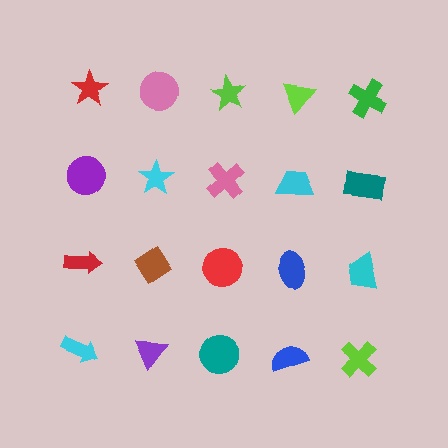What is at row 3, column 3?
A red circle.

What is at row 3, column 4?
A blue ellipse.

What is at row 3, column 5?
A cyan trapezoid.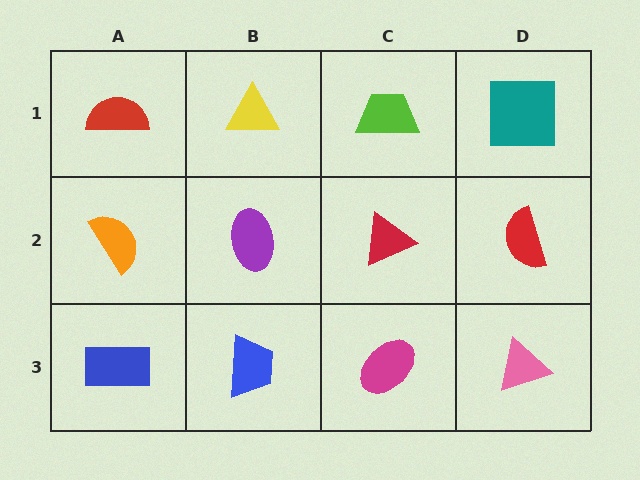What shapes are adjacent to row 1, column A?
An orange semicircle (row 2, column A), a yellow triangle (row 1, column B).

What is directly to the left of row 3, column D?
A magenta ellipse.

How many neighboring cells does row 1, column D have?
2.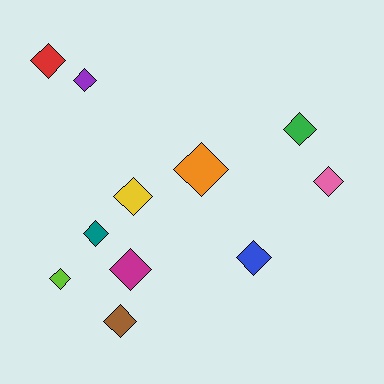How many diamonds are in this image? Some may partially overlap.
There are 11 diamonds.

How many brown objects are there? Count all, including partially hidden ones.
There is 1 brown object.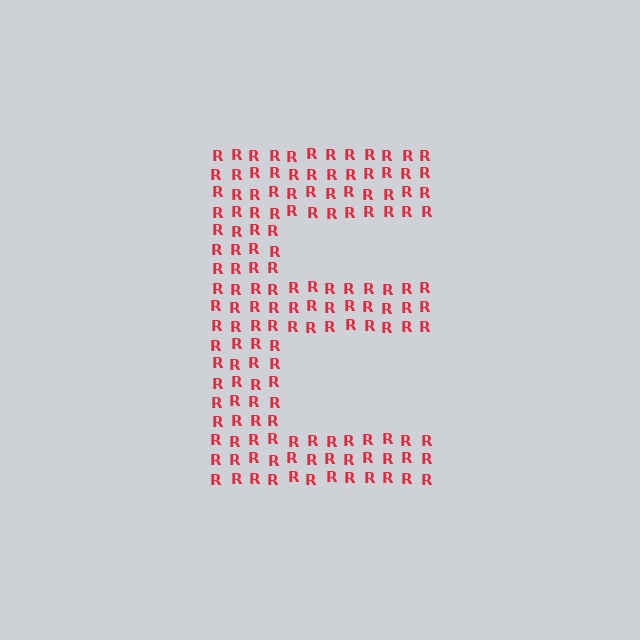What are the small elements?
The small elements are letter R's.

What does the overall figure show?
The overall figure shows the letter E.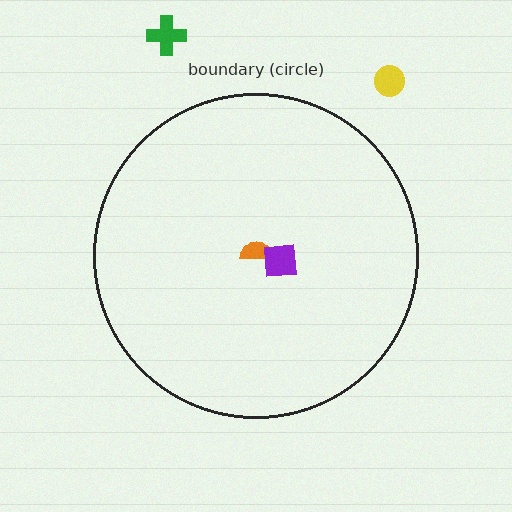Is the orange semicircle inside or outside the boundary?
Inside.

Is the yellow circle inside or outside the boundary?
Outside.